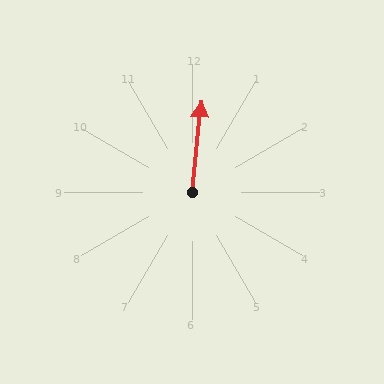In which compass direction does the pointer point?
North.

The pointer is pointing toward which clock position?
Roughly 12 o'clock.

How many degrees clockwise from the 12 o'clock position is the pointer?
Approximately 6 degrees.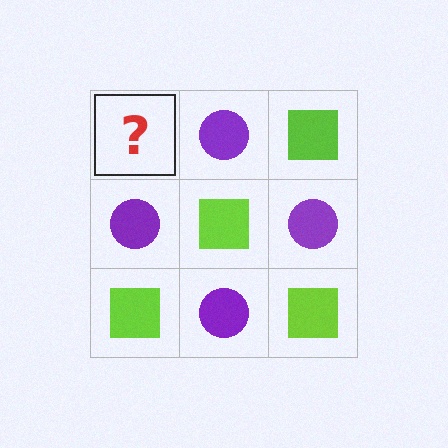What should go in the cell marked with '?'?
The missing cell should contain a lime square.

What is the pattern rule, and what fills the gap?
The rule is that it alternates lime square and purple circle in a checkerboard pattern. The gap should be filled with a lime square.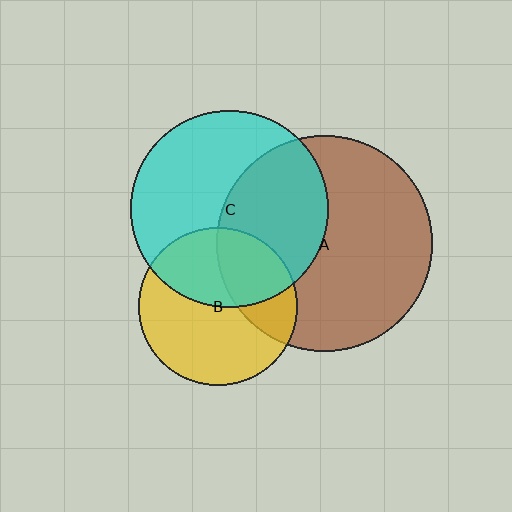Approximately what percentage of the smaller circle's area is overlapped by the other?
Approximately 30%.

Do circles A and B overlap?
Yes.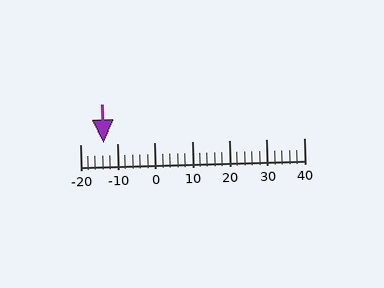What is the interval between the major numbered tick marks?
The major tick marks are spaced 10 units apart.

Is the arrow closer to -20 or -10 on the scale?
The arrow is closer to -10.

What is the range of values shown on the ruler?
The ruler shows values from -20 to 40.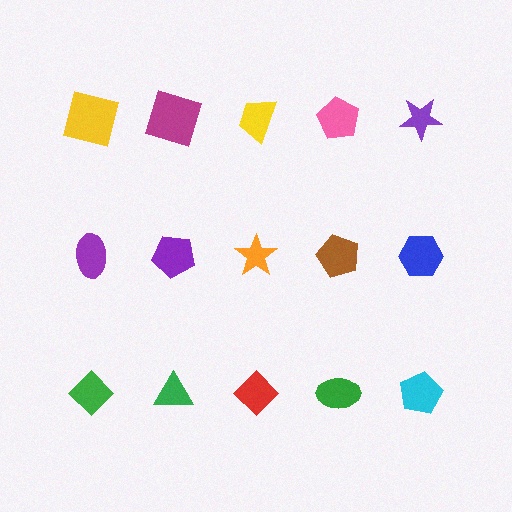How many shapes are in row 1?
5 shapes.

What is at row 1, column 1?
A yellow square.